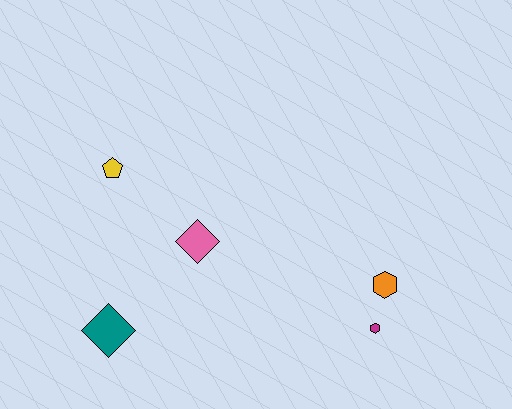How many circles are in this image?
There are no circles.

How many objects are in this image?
There are 5 objects.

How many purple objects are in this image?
There are no purple objects.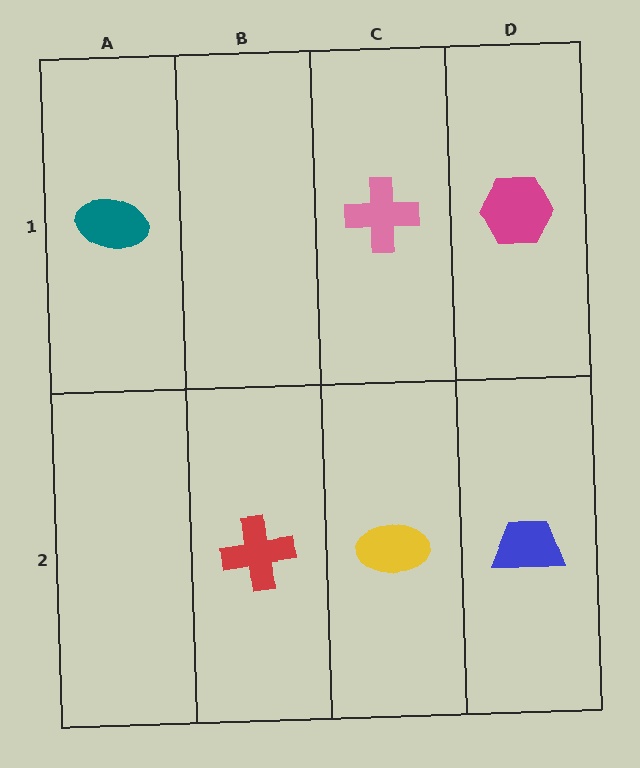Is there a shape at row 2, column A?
No, that cell is empty.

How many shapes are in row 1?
3 shapes.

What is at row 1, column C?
A pink cross.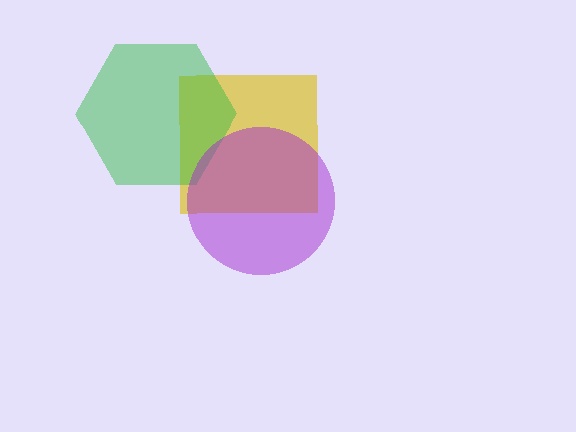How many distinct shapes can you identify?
There are 3 distinct shapes: a yellow square, a green hexagon, a purple circle.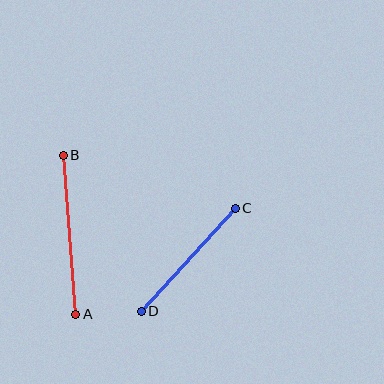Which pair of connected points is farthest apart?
Points A and B are farthest apart.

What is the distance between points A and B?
The distance is approximately 160 pixels.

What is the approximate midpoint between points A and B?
The midpoint is at approximately (69, 235) pixels.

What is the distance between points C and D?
The distance is approximately 140 pixels.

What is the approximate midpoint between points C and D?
The midpoint is at approximately (188, 260) pixels.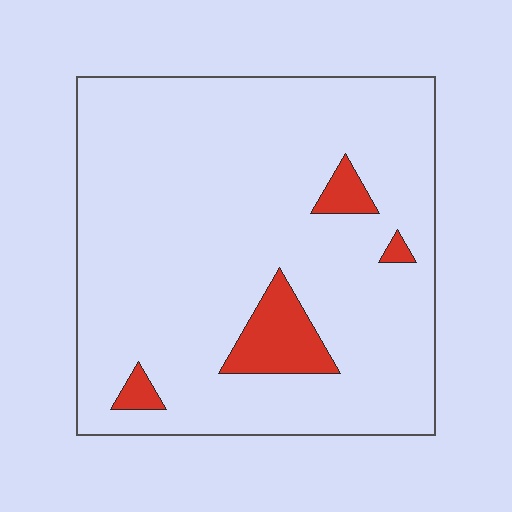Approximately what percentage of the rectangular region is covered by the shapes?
Approximately 10%.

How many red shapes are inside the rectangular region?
4.